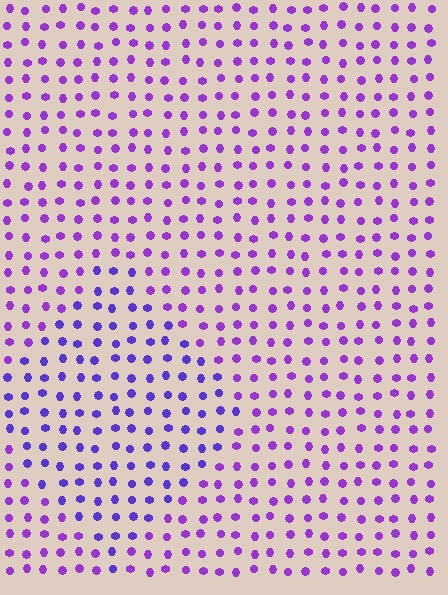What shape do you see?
I see a diamond.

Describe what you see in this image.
The image is filled with small purple elements in a uniform arrangement. A diamond-shaped region is visible where the elements are tinted to a slightly different hue, forming a subtle color boundary.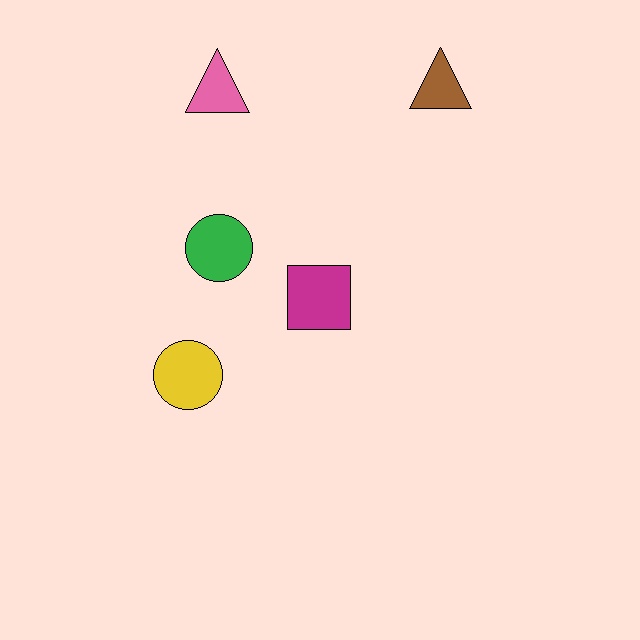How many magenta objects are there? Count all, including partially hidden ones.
There is 1 magenta object.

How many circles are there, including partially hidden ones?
There are 2 circles.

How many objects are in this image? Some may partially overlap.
There are 5 objects.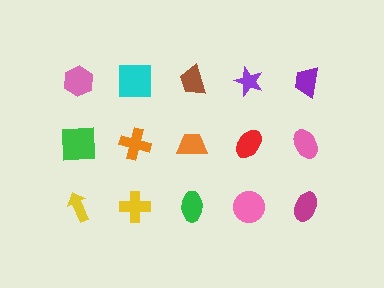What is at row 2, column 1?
A green square.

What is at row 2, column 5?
A pink ellipse.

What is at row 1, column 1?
A pink hexagon.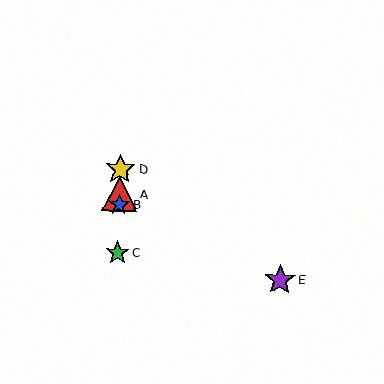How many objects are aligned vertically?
4 objects (A, B, C, D) are aligned vertically.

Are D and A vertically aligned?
Yes, both are at x≈120.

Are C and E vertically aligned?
No, C is at x≈118 and E is at x≈280.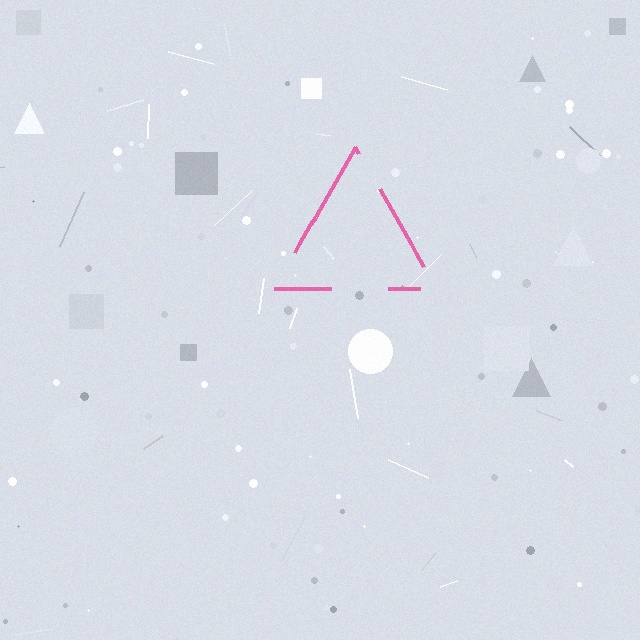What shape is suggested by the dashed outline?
The dashed outline suggests a triangle.